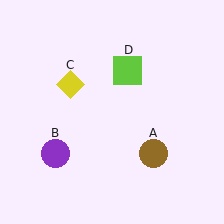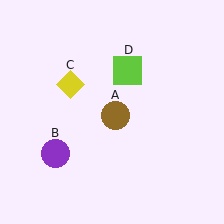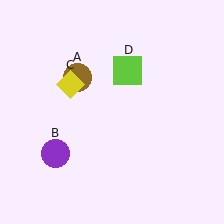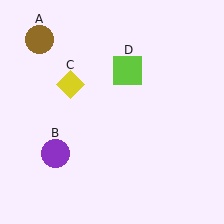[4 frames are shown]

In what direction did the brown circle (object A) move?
The brown circle (object A) moved up and to the left.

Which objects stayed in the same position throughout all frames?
Purple circle (object B) and yellow diamond (object C) and lime square (object D) remained stationary.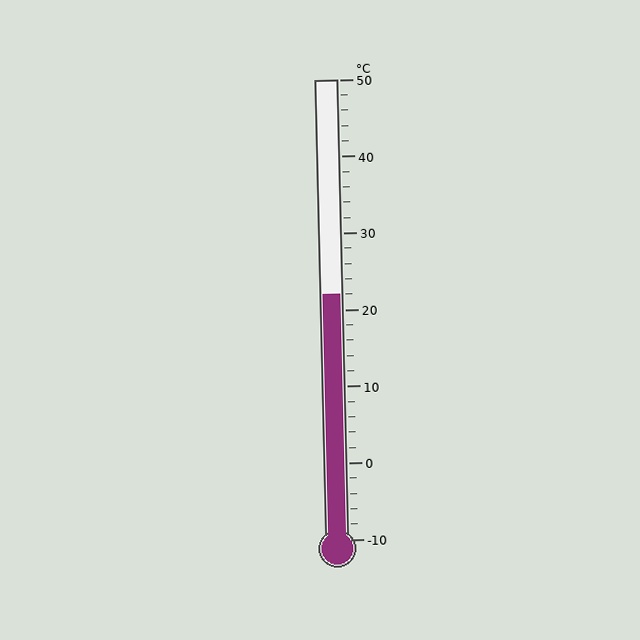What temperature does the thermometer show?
The thermometer shows approximately 22°C.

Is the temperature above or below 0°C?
The temperature is above 0°C.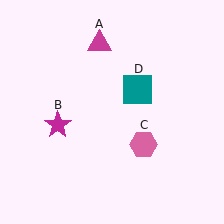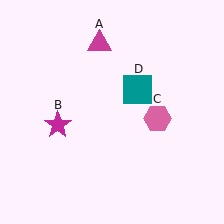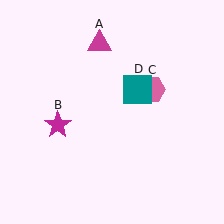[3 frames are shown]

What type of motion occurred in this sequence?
The pink hexagon (object C) rotated counterclockwise around the center of the scene.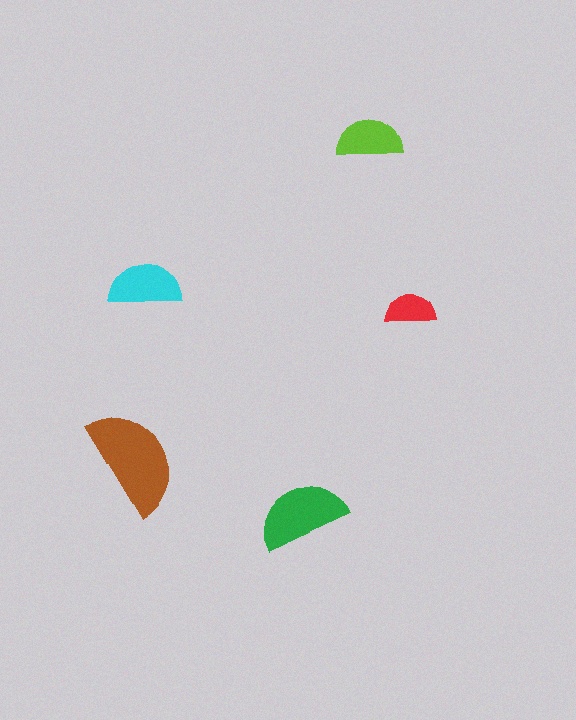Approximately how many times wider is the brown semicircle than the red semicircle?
About 2 times wider.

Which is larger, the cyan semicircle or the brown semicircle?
The brown one.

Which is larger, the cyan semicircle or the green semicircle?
The green one.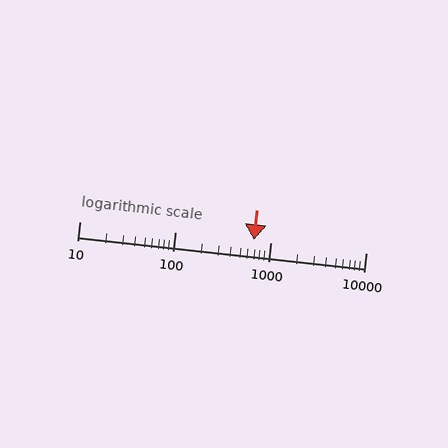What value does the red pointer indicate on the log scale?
The pointer indicates approximately 680.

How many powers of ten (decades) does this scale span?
The scale spans 3 decades, from 10 to 10000.